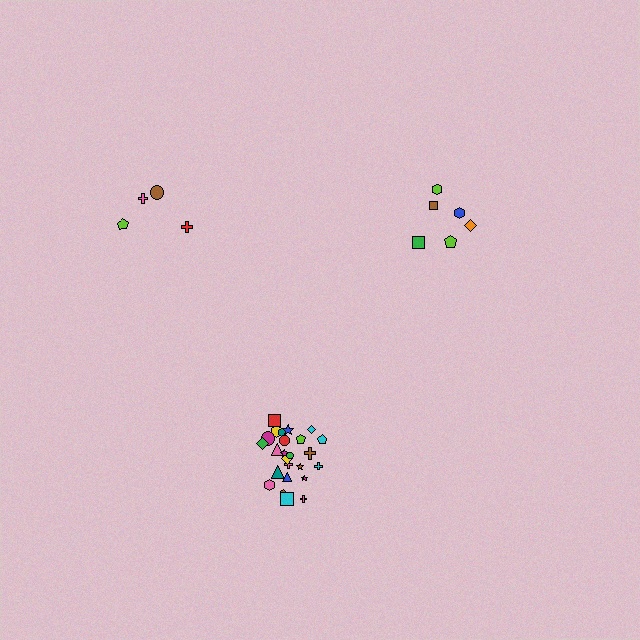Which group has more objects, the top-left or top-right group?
The top-right group.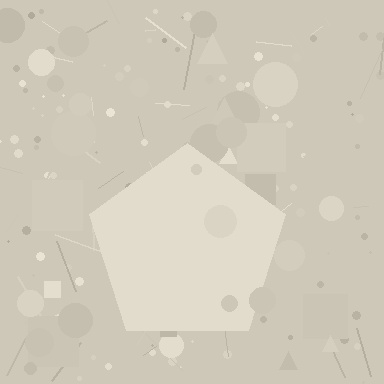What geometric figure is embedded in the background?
A pentagon is embedded in the background.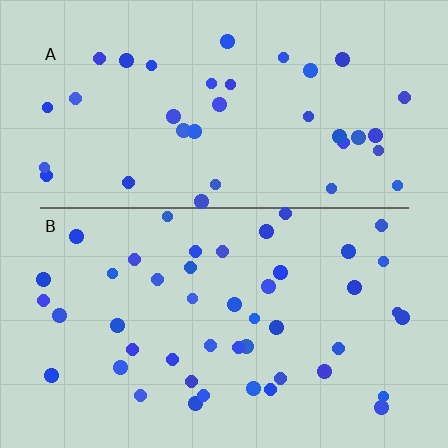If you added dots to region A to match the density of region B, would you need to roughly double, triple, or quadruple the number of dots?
Approximately double.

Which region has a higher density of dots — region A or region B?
B (the bottom).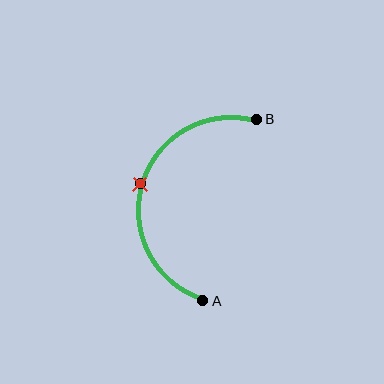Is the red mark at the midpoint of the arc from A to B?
Yes. The red mark lies on the arc at equal arc-length from both A and B — it is the arc midpoint.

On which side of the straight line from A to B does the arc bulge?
The arc bulges to the left of the straight line connecting A and B.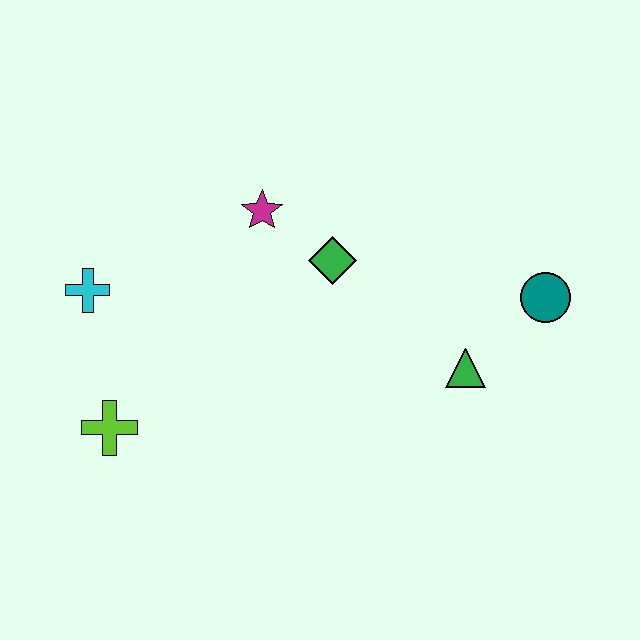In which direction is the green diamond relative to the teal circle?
The green diamond is to the left of the teal circle.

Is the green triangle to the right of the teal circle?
No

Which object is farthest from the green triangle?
The cyan cross is farthest from the green triangle.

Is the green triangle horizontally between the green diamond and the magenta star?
No